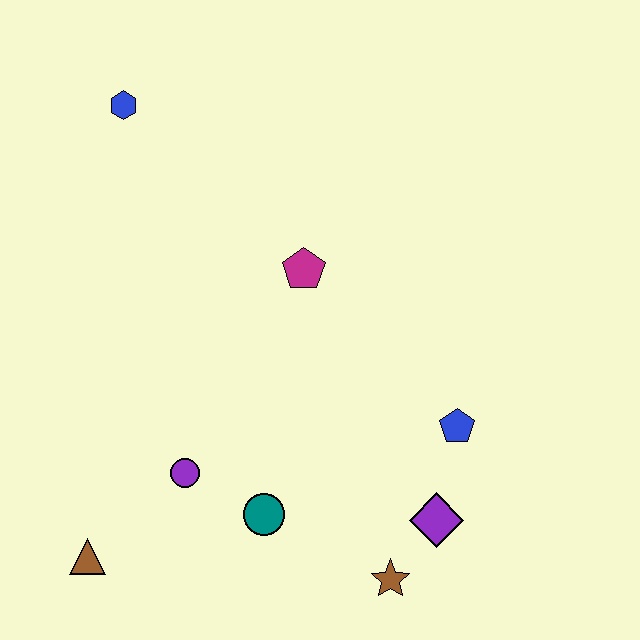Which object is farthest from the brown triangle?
The blue hexagon is farthest from the brown triangle.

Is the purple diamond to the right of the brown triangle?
Yes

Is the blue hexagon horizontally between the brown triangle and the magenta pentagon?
Yes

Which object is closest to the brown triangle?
The purple circle is closest to the brown triangle.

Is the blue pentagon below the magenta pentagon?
Yes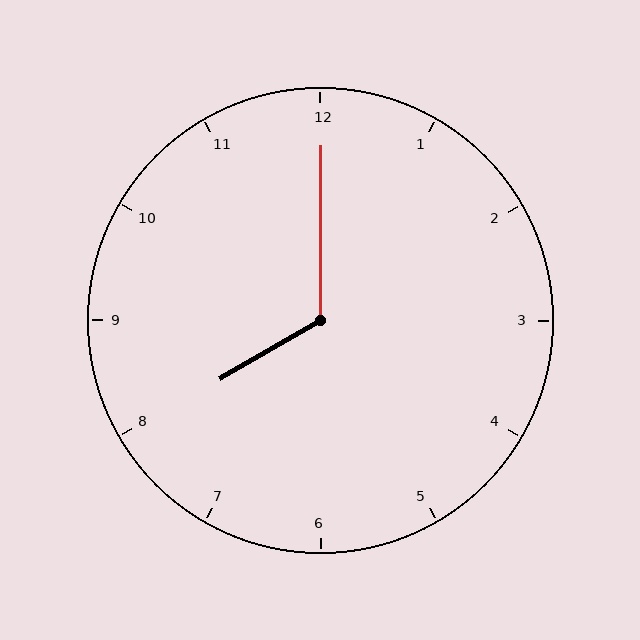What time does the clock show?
8:00.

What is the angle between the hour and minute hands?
Approximately 120 degrees.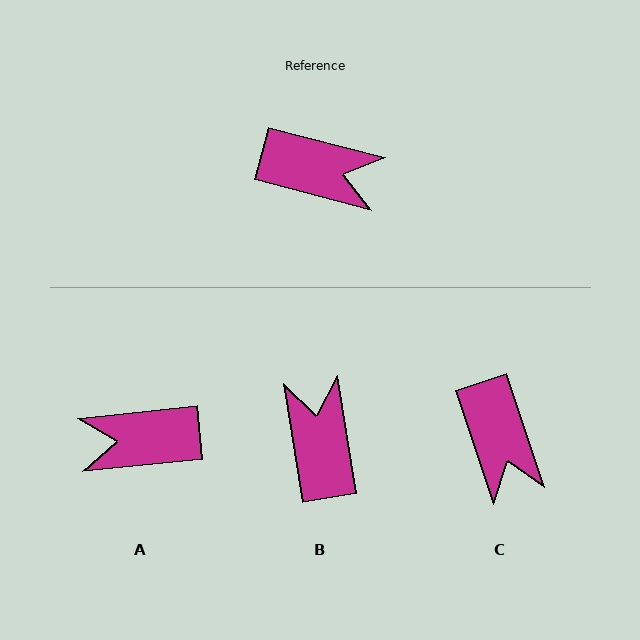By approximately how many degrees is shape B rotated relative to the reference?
Approximately 114 degrees counter-clockwise.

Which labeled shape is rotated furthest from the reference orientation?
A, about 160 degrees away.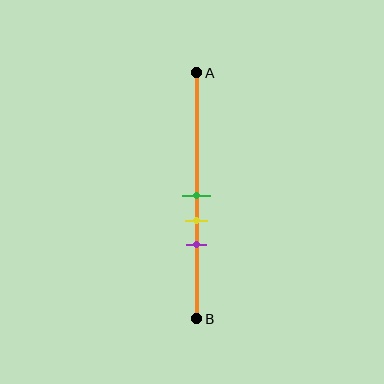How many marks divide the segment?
There are 3 marks dividing the segment.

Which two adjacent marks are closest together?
The green and yellow marks are the closest adjacent pair.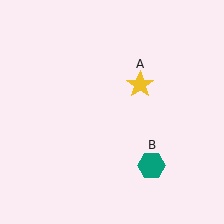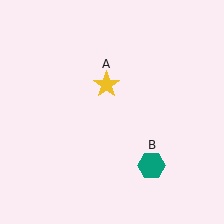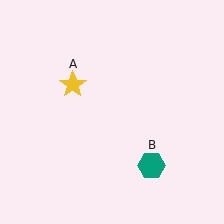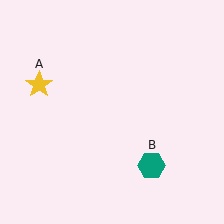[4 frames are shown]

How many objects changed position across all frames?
1 object changed position: yellow star (object A).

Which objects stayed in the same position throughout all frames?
Teal hexagon (object B) remained stationary.